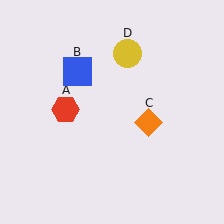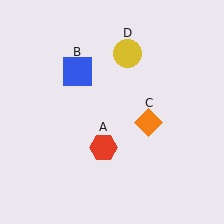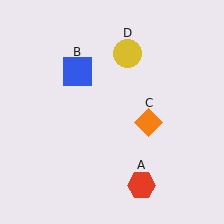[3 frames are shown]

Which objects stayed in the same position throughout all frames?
Blue square (object B) and orange diamond (object C) and yellow circle (object D) remained stationary.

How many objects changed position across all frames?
1 object changed position: red hexagon (object A).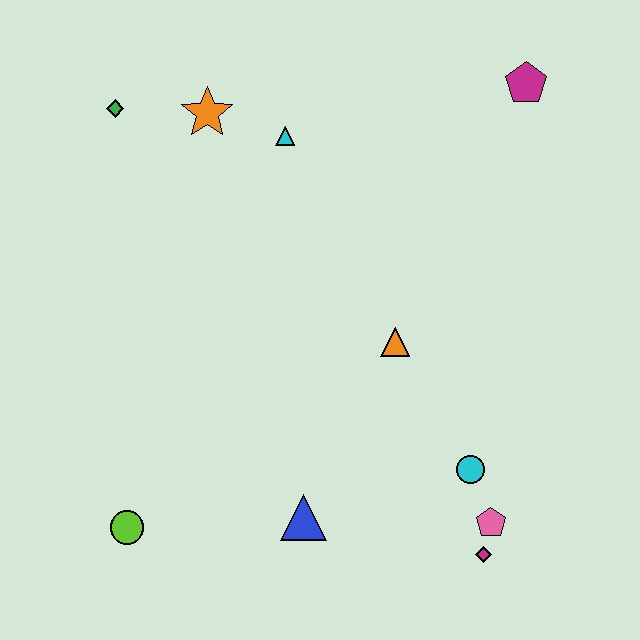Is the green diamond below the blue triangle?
No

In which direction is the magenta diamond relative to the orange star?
The magenta diamond is below the orange star.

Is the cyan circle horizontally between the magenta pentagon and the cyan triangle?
Yes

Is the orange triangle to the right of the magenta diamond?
No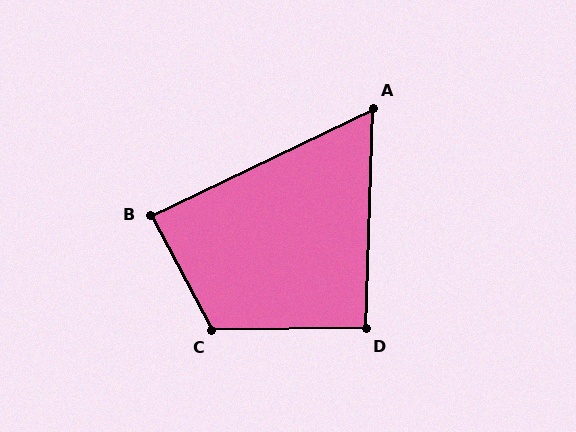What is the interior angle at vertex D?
Approximately 92 degrees (approximately right).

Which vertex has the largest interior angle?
C, at approximately 117 degrees.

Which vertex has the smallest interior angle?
A, at approximately 63 degrees.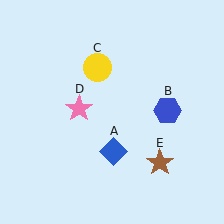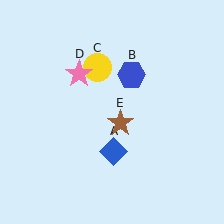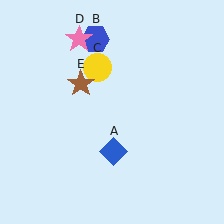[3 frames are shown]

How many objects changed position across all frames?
3 objects changed position: blue hexagon (object B), pink star (object D), brown star (object E).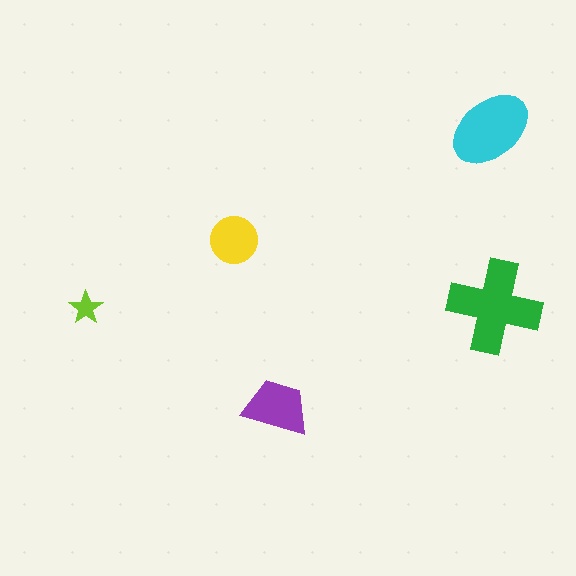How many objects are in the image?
There are 5 objects in the image.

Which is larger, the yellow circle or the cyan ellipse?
The cyan ellipse.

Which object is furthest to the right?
The green cross is rightmost.